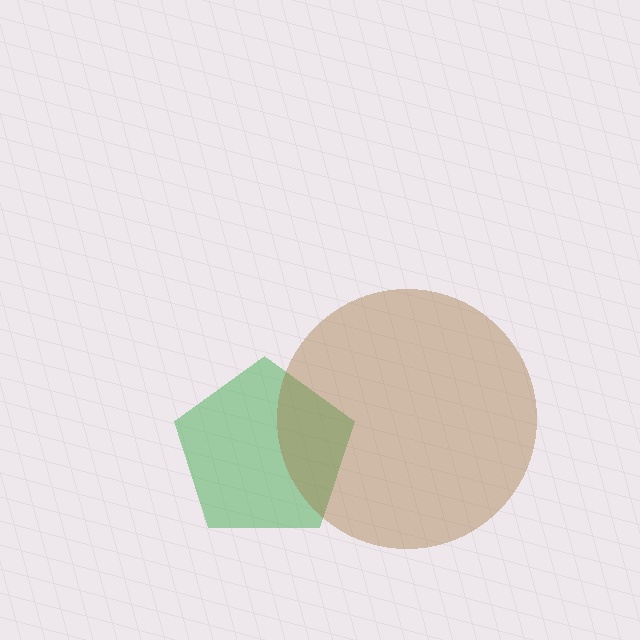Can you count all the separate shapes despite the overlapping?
Yes, there are 2 separate shapes.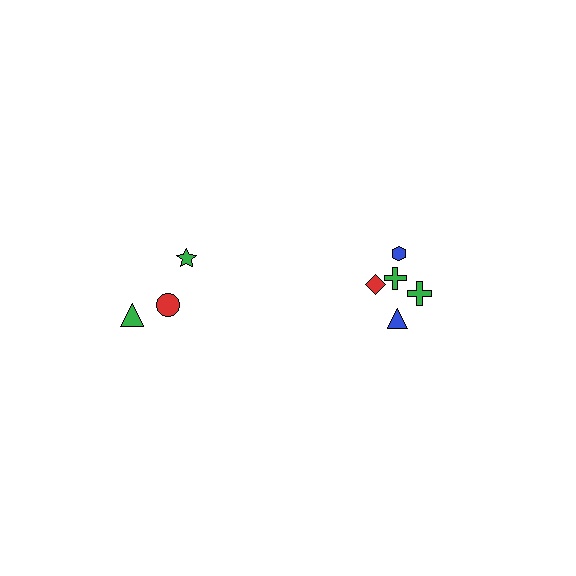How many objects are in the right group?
There are 5 objects.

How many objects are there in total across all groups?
There are 8 objects.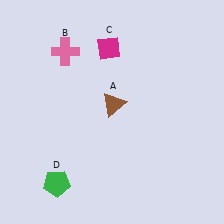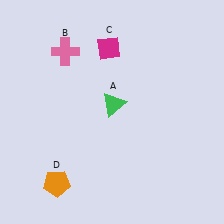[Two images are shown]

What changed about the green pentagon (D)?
In Image 1, D is green. In Image 2, it changed to orange.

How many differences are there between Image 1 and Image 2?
There are 2 differences between the two images.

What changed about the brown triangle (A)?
In Image 1, A is brown. In Image 2, it changed to green.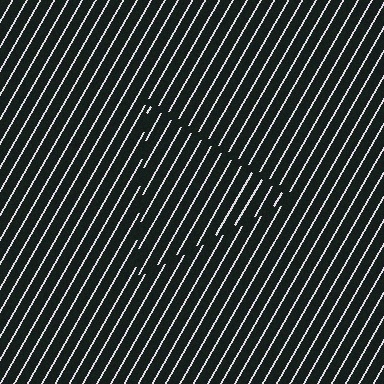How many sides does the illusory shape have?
3 sides — the line-ends trace a triangle.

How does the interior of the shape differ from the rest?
The interior of the shape contains the same grating, shifted by half a period — the contour is defined by the phase discontinuity where line-ends from the inner and outer gratings abut.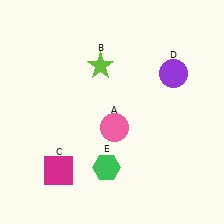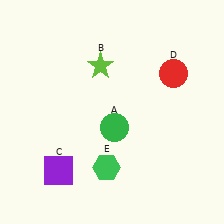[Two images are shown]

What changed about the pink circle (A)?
In Image 1, A is pink. In Image 2, it changed to green.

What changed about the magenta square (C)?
In Image 1, C is magenta. In Image 2, it changed to purple.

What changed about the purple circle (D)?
In Image 1, D is purple. In Image 2, it changed to red.